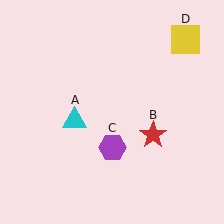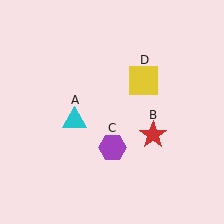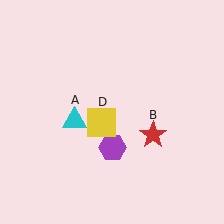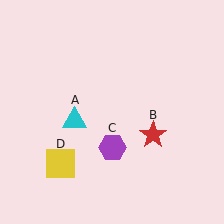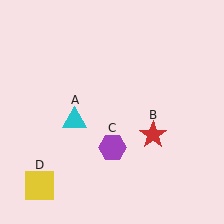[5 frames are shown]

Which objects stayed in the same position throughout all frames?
Cyan triangle (object A) and red star (object B) and purple hexagon (object C) remained stationary.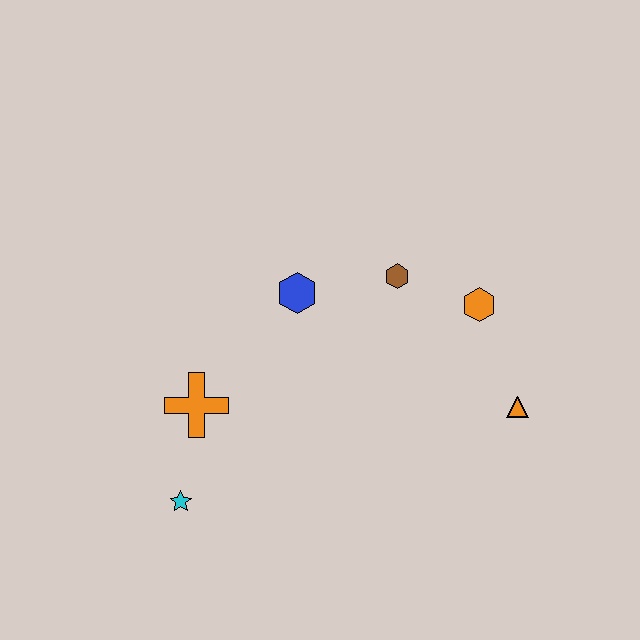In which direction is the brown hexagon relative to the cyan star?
The brown hexagon is above the cyan star.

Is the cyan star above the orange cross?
No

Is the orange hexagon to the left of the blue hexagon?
No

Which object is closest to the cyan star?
The orange cross is closest to the cyan star.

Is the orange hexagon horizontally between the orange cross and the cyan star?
No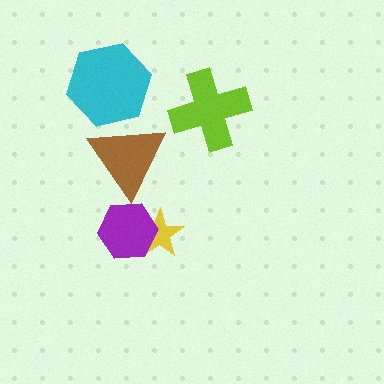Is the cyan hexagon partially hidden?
No, no other shape covers it.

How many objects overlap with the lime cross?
0 objects overlap with the lime cross.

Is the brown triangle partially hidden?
Yes, it is partially covered by another shape.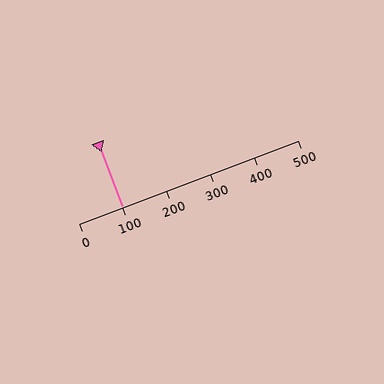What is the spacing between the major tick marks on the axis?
The major ticks are spaced 100 apart.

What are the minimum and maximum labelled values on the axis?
The axis runs from 0 to 500.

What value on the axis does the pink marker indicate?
The marker indicates approximately 100.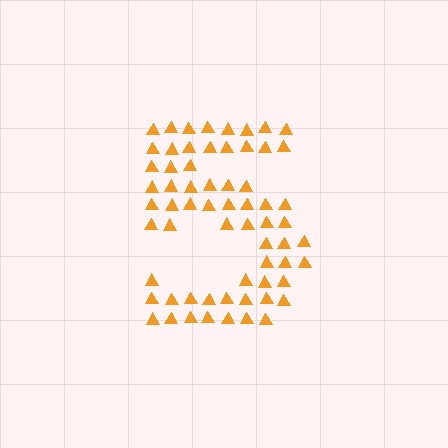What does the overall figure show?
The overall figure shows the digit 5.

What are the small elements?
The small elements are triangles.